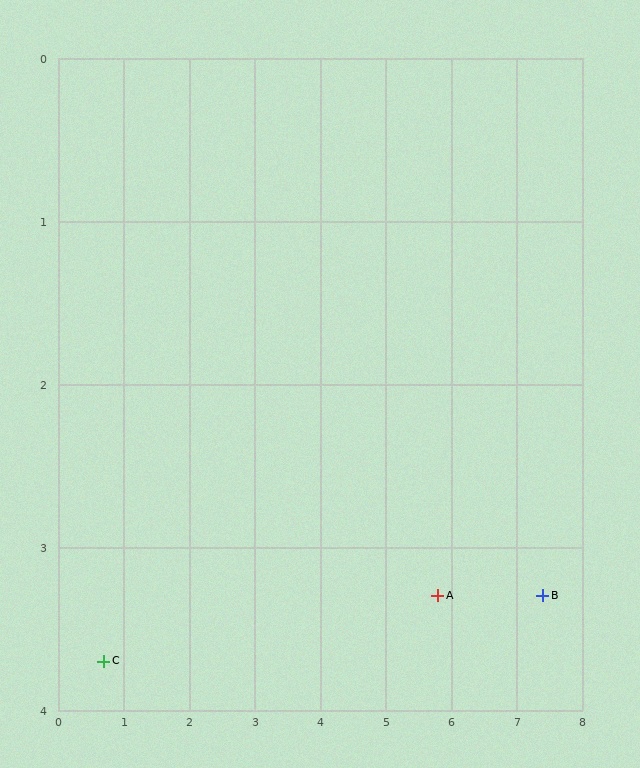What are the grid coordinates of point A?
Point A is at approximately (5.8, 3.3).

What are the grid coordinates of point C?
Point C is at approximately (0.7, 3.7).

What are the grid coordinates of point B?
Point B is at approximately (7.4, 3.3).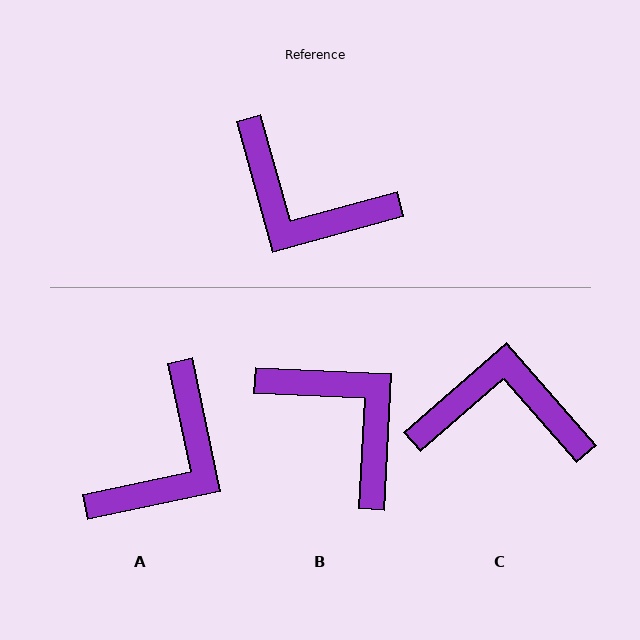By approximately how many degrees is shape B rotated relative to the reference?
Approximately 162 degrees counter-clockwise.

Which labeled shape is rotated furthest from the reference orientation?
B, about 162 degrees away.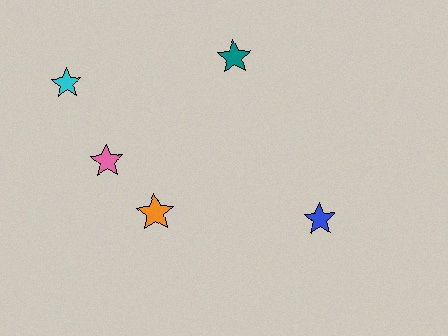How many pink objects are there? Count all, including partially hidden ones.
There is 1 pink object.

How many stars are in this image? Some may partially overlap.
There are 5 stars.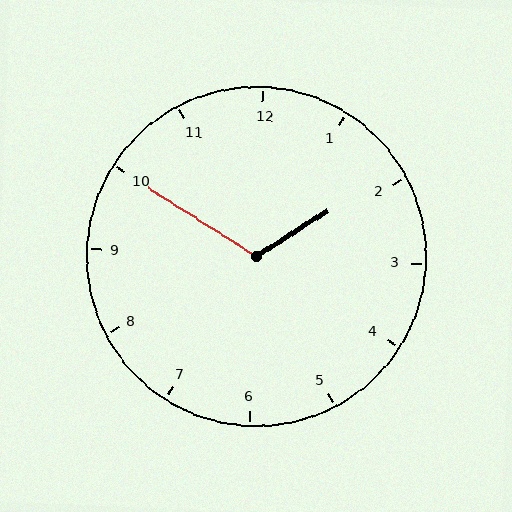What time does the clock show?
1:50.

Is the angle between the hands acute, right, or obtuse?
It is obtuse.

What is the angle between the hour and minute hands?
Approximately 115 degrees.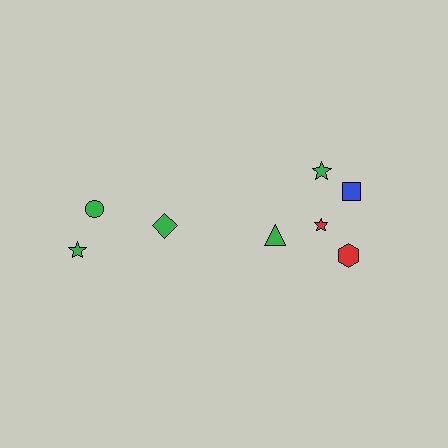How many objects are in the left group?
There are 3 objects.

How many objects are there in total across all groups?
There are 8 objects.